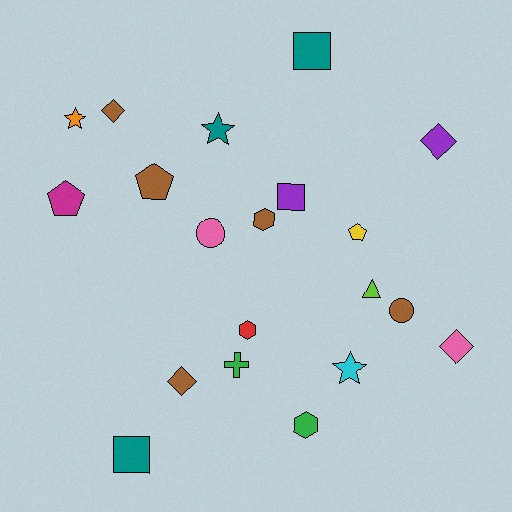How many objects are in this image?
There are 20 objects.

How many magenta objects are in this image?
There is 1 magenta object.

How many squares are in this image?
There are 3 squares.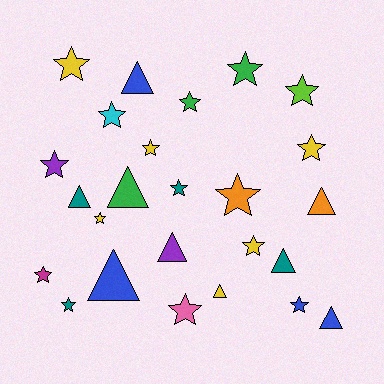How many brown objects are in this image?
There are no brown objects.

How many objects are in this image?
There are 25 objects.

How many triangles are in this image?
There are 9 triangles.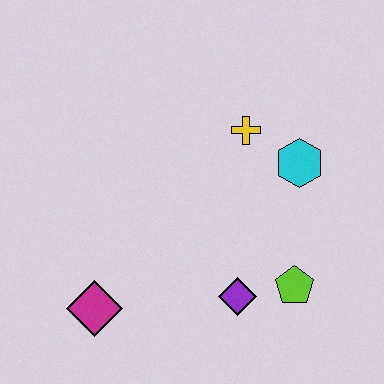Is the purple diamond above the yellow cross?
No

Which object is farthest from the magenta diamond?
The cyan hexagon is farthest from the magenta diamond.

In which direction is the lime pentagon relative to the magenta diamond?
The lime pentagon is to the right of the magenta diamond.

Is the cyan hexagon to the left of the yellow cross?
No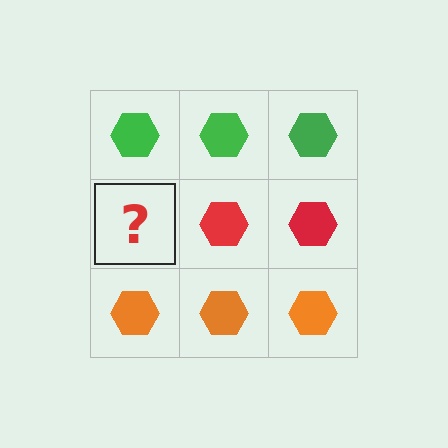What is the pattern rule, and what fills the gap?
The rule is that each row has a consistent color. The gap should be filled with a red hexagon.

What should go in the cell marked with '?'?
The missing cell should contain a red hexagon.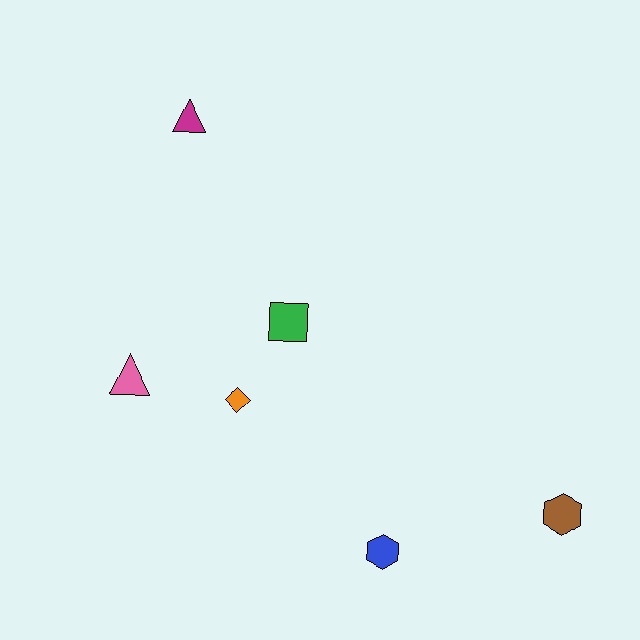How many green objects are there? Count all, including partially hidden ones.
There is 1 green object.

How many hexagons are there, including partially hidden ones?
There are 2 hexagons.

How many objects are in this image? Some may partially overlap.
There are 6 objects.